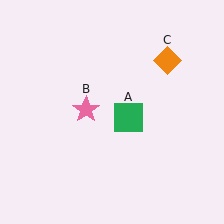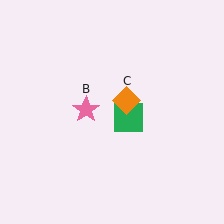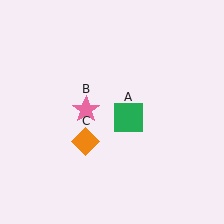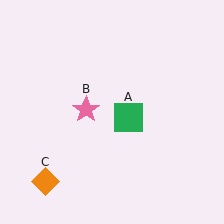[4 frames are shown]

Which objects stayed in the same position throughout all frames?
Green square (object A) and pink star (object B) remained stationary.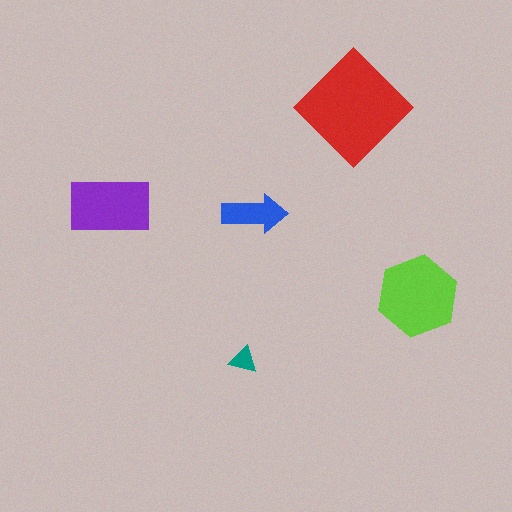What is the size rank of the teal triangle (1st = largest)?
5th.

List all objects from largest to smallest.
The red diamond, the lime hexagon, the purple rectangle, the blue arrow, the teal triangle.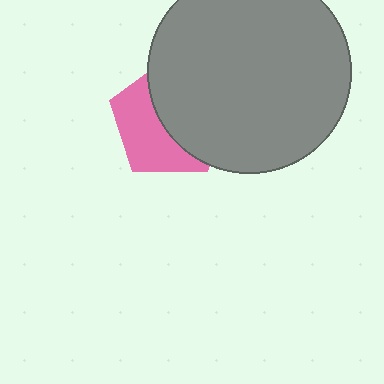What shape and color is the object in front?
The object in front is a gray circle.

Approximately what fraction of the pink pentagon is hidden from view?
Roughly 55% of the pink pentagon is hidden behind the gray circle.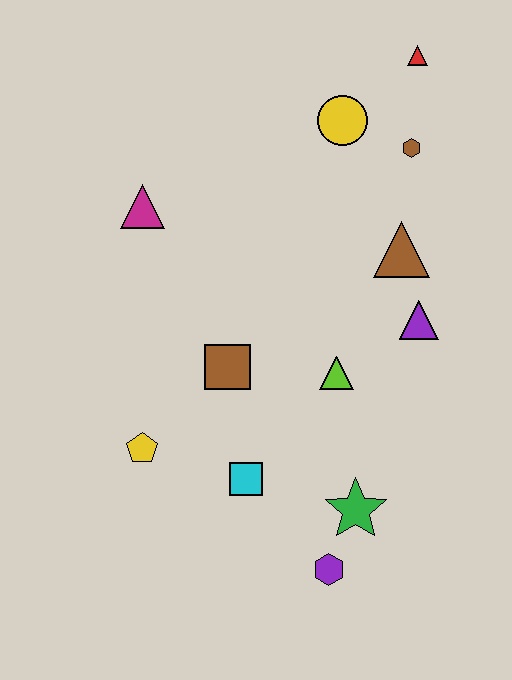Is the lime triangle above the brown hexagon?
No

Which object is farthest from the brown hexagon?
The purple hexagon is farthest from the brown hexagon.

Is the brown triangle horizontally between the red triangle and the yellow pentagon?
Yes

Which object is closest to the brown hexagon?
The yellow circle is closest to the brown hexagon.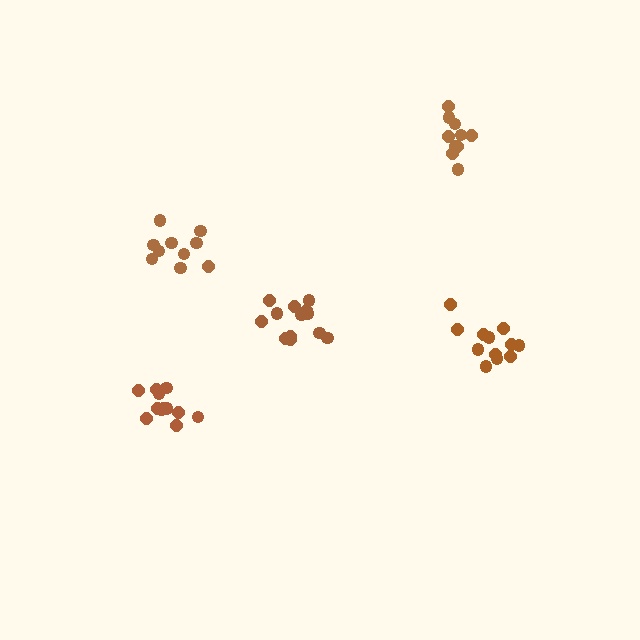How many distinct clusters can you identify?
There are 5 distinct clusters.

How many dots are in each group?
Group 1: 12 dots, Group 2: 10 dots, Group 3: 12 dots, Group 4: 13 dots, Group 5: 10 dots (57 total).